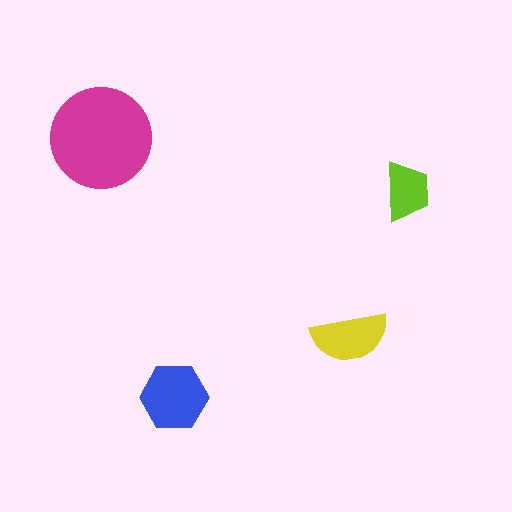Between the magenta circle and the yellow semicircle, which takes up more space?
The magenta circle.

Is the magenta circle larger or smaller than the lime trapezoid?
Larger.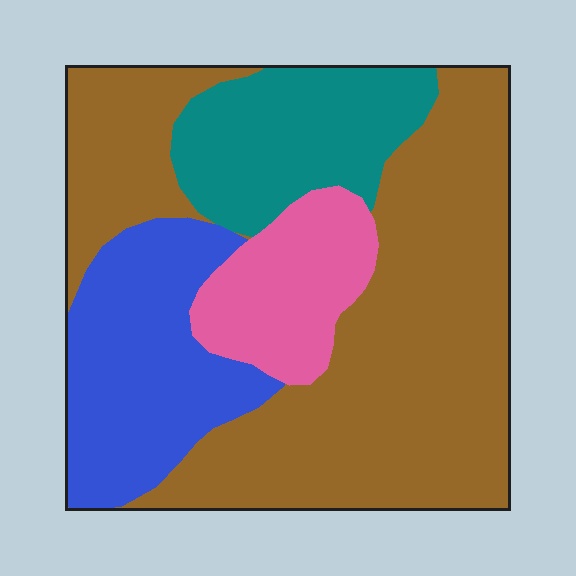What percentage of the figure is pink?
Pink covers around 10% of the figure.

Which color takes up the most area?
Brown, at roughly 50%.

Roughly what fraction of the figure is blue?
Blue covers around 20% of the figure.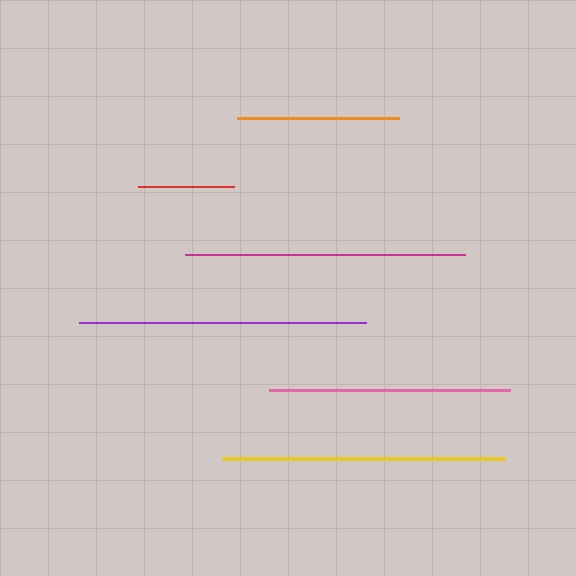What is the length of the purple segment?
The purple segment is approximately 287 pixels long.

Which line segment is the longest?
The purple line is the longest at approximately 287 pixels.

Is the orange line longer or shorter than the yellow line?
The yellow line is longer than the orange line.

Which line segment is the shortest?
The red line is the shortest at approximately 95 pixels.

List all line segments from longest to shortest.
From longest to shortest: purple, yellow, magenta, pink, orange, red.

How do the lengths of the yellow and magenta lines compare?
The yellow and magenta lines are approximately the same length.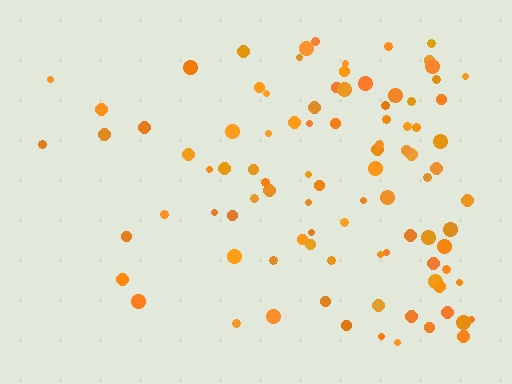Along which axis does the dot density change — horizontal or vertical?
Horizontal.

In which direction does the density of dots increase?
From left to right, with the right side densest.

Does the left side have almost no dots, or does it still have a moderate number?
Still a moderate number, just noticeably fewer than the right.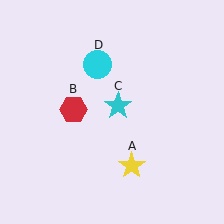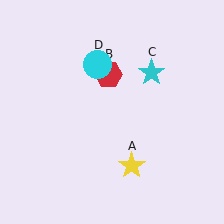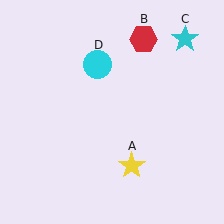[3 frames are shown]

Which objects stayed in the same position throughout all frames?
Yellow star (object A) and cyan circle (object D) remained stationary.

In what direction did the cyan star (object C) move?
The cyan star (object C) moved up and to the right.